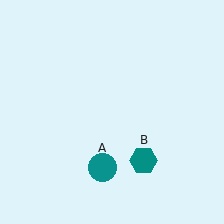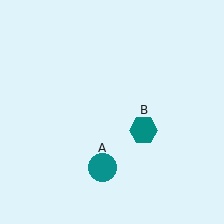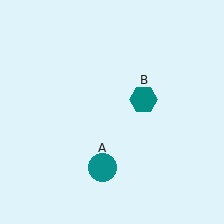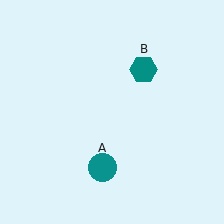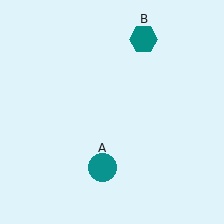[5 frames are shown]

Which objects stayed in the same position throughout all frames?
Teal circle (object A) remained stationary.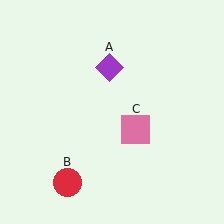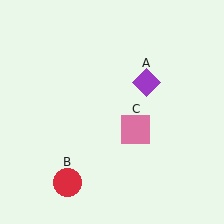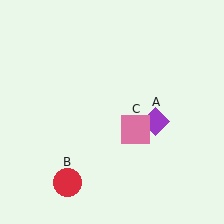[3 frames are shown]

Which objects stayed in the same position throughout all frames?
Red circle (object B) and pink square (object C) remained stationary.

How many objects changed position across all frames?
1 object changed position: purple diamond (object A).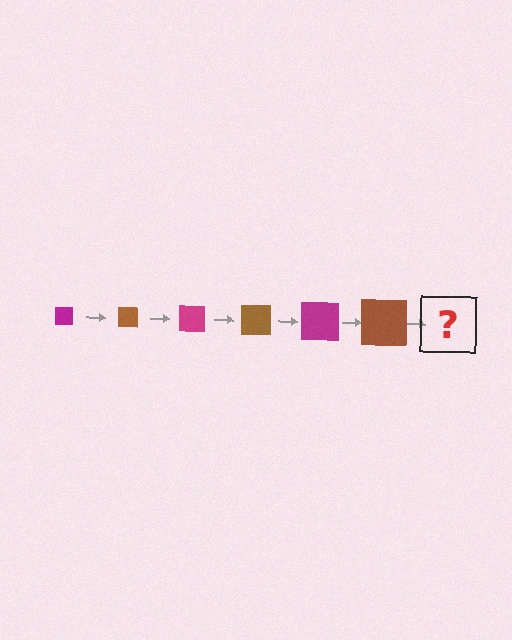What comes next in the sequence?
The next element should be a magenta square, larger than the previous one.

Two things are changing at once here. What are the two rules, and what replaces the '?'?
The two rules are that the square grows larger each step and the color cycles through magenta and brown. The '?' should be a magenta square, larger than the previous one.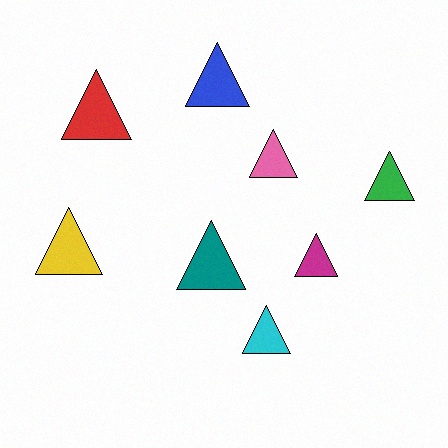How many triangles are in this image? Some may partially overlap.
There are 8 triangles.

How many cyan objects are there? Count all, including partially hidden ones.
There is 1 cyan object.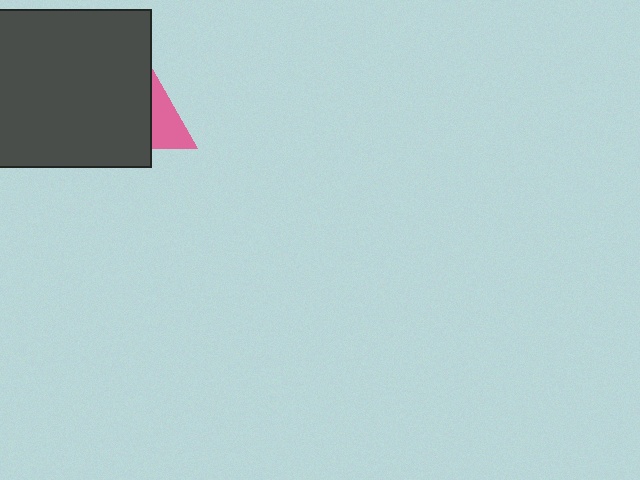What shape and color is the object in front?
The object in front is a dark gray square.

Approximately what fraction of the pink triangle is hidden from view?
Roughly 56% of the pink triangle is hidden behind the dark gray square.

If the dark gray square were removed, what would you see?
You would see the complete pink triangle.